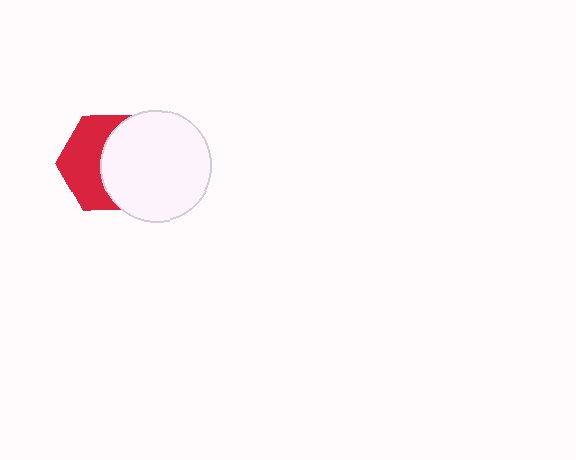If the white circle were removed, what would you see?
You would see the complete red hexagon.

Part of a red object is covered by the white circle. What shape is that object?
It is a hexagon.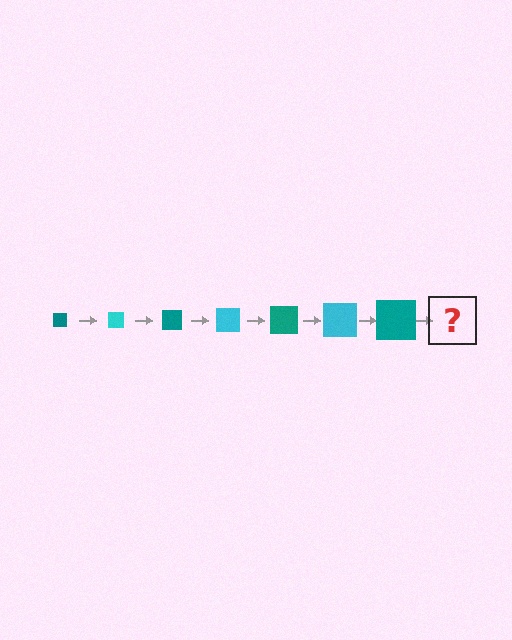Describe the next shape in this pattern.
It should be a cyan square, larger than the previous one.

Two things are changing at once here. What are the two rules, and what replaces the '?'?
The two rules are that the square grows larger each step and the color cycles through teal and cyan. The '?' should be a cyan square, larger than the previous one.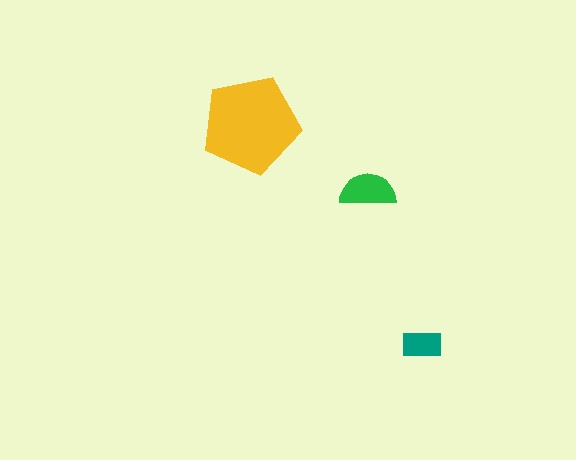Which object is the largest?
The yellow pentagon.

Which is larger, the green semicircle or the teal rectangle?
The green semicircle.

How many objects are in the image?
There are 3 objects in the image.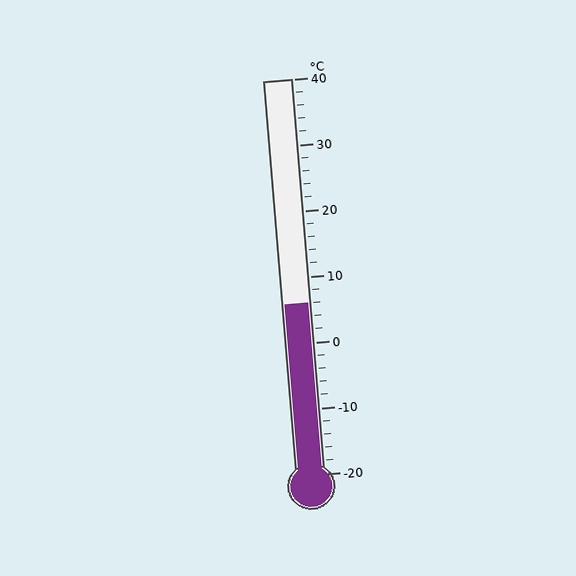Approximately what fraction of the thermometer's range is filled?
The thermometer is filled to approximately 45% of its range.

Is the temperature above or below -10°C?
The temperature is above -10°C.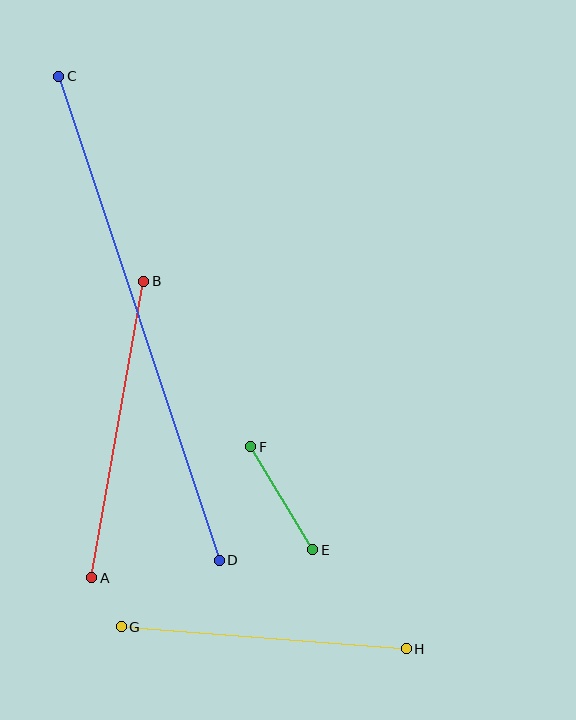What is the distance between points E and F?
The distance is approximately 120 pixels.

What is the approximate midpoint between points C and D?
The midpoint is at approximately (139, 318) pixels.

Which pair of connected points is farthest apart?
Points C and D are farthest apart.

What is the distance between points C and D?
The distance is approximately 510 pixels.